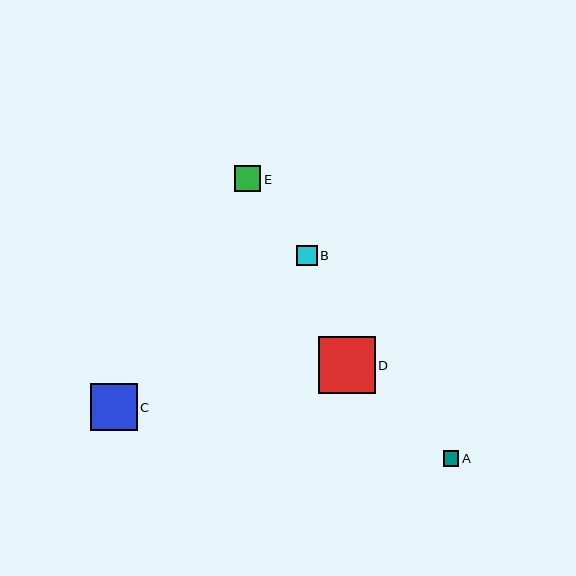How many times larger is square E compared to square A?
Square E is approximately 1.6 times the size of square A.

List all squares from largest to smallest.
From largest to smallest: D, C, E, B, A.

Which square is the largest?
Square D is the largest with a size of approximately 57 pixels.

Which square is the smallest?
Square A is the smallest with a size of approximately 15 pixels.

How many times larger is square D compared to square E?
Square D is approximately 2.2 times the size of square E.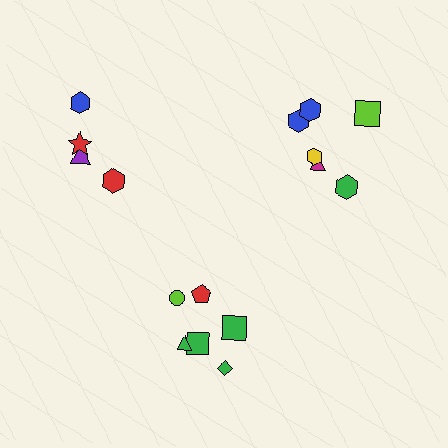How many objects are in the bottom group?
There are 6 objects.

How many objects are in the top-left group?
There are 4 objects.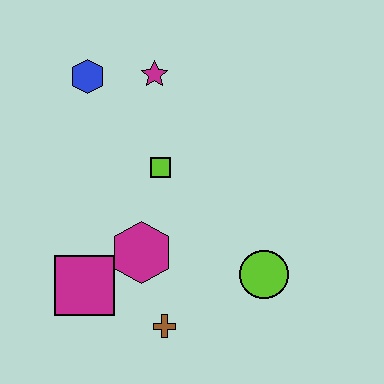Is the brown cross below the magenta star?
Yes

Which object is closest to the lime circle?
The brown cross is closest to the lime circle.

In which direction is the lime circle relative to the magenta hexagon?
The lime circle is to the right of the magenta hexagon.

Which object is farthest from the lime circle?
The blue hexagon is farthest from the lime circle.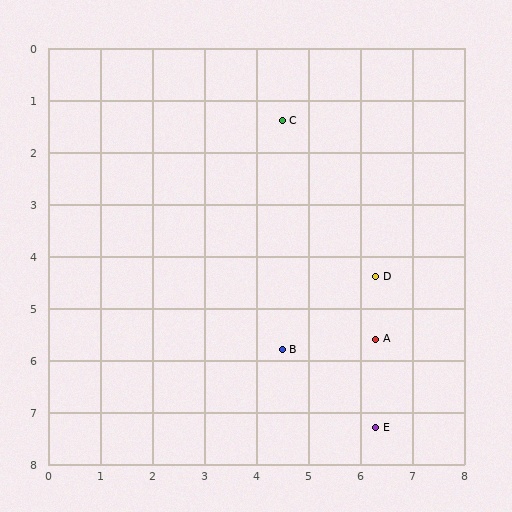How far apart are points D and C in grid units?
Points D and C are about 3.5 grid units apart.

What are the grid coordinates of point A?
Point A is at approximately (6.3, 5.6).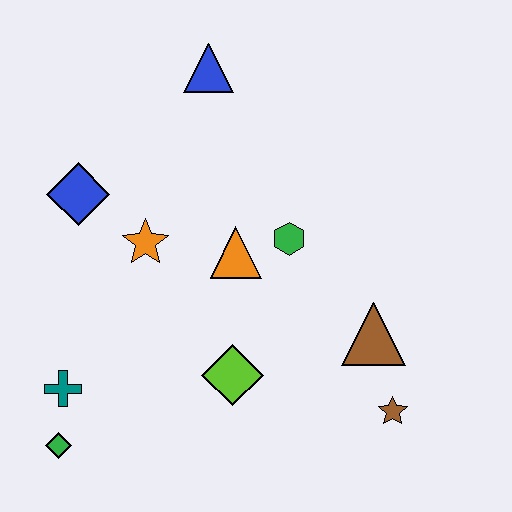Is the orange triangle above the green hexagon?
No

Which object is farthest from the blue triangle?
The green diamond is farthest from the blue triangle.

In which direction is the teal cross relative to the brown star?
The teal cross is to the left of the brown star.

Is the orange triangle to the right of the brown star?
No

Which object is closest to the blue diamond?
The orange star is closest to the blue diamond.